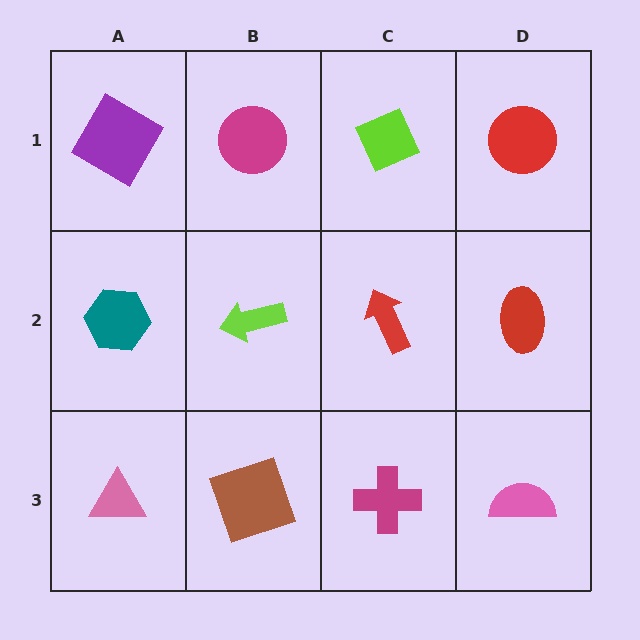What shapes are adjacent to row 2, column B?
A magenta circle (row 1, column B), a brown square (row 3, column B), a teal hexagon (row 2, column A), a red arrow (row 2, column C).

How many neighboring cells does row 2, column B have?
4.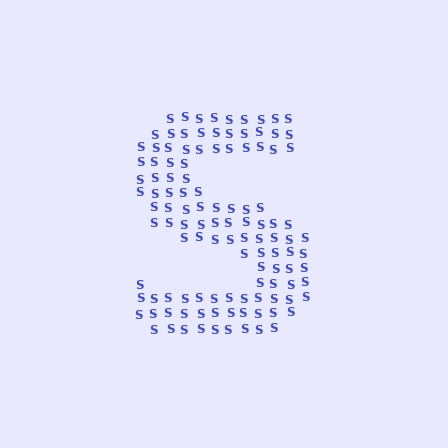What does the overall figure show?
The overall figure shows the letter S.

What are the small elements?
The small elements are letter S's.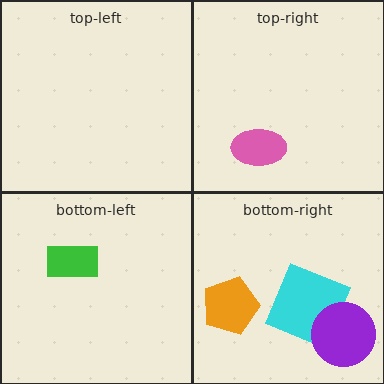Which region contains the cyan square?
The bottom-right region.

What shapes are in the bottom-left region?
The green rectangle.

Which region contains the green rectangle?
The bottom-left region.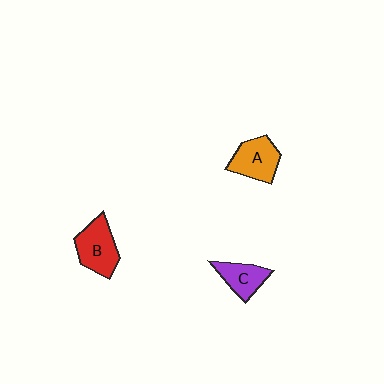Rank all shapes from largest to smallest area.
From largest to smallest: B (red), A (orange), C (purple).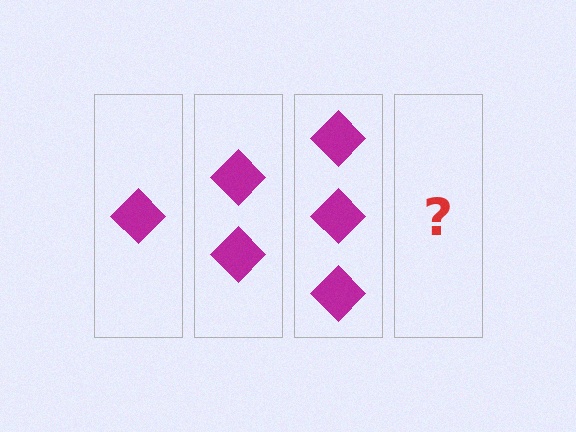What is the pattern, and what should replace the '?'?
The pattern is that each step adds one more diamond. The '?' should be 4 diamonds.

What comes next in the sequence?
The next element should be 4 diamonds.